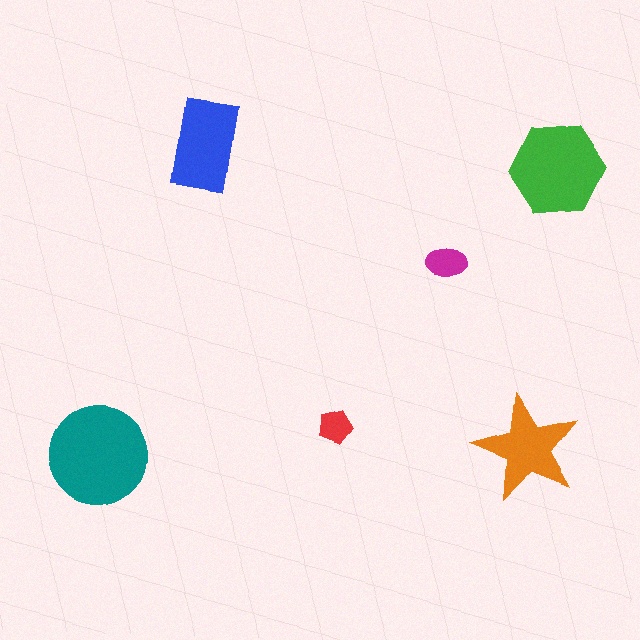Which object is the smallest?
The red pentagon.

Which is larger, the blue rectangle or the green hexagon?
The green hexagon.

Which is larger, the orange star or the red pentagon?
The orange star.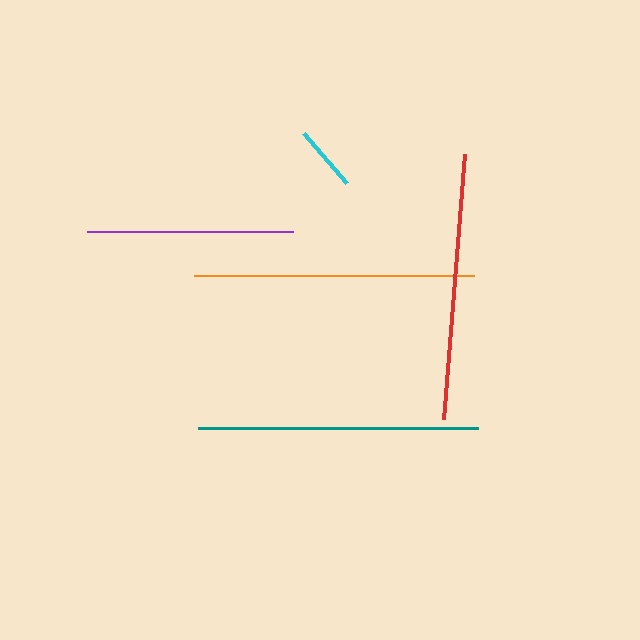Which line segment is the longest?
The teal line is the longest at approximately 280 pixels.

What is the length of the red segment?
The red segment is approximately 266 pixels long.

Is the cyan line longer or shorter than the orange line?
The orange line is longer than the cyan line.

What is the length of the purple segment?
The purple segment is approximately 205 pixels long.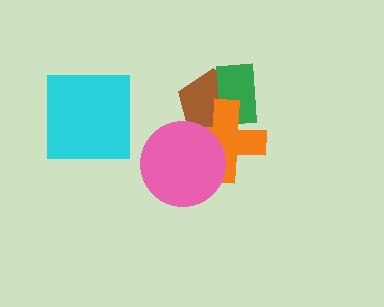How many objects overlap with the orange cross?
3 objects overlap with the orange cross.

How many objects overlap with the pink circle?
2 objects overlap with the pink circle.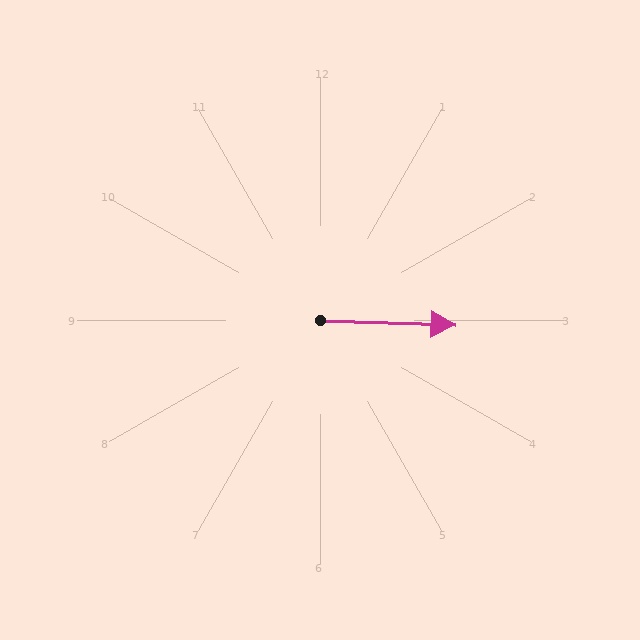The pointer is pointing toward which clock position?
Roughly 3 o'clock.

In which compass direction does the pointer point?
East.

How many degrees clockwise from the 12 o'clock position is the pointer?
Approximately 92 degrees.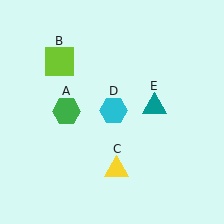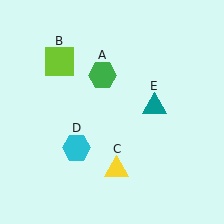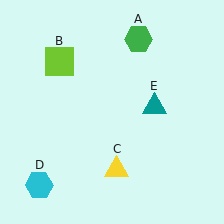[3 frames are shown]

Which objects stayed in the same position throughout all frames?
Lime square (object B) and yellow triangle (object C) and teal triangle (object E) remained stationary.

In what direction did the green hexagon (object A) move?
The green hexagon (object A) moved up and to the right.